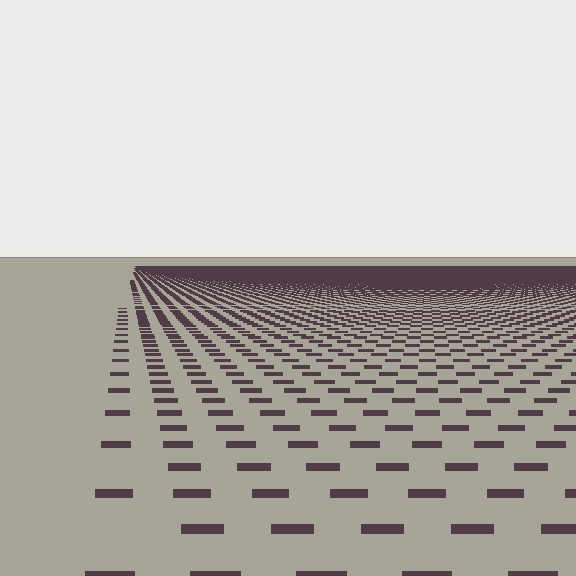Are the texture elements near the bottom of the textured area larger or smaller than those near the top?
Larger. Near the bottom, elements are closer to the viewer and appear at a bigger on-screen size.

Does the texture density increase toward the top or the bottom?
Density increases toward the top.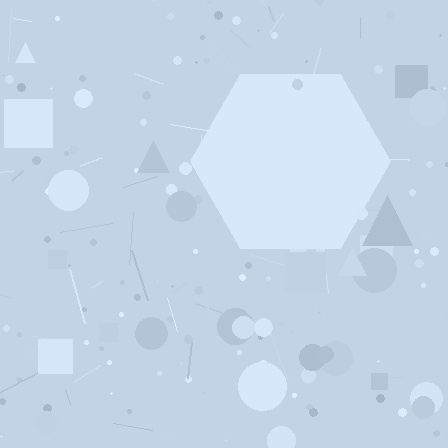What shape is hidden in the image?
A hexagon is hidden in the image.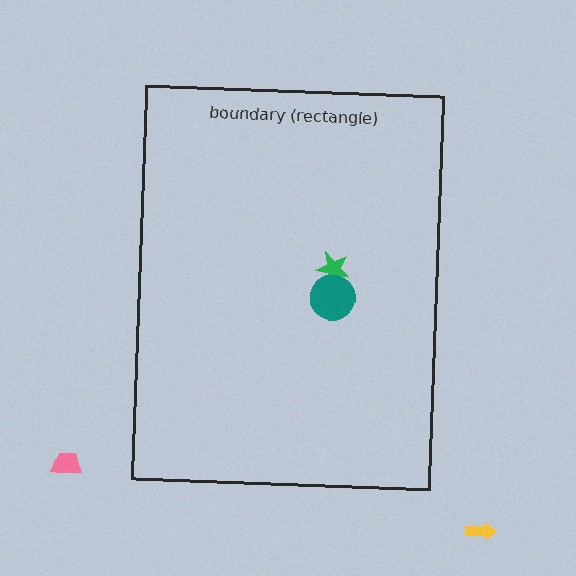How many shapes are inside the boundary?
2 inside, 2 outside.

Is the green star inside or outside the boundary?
Inside.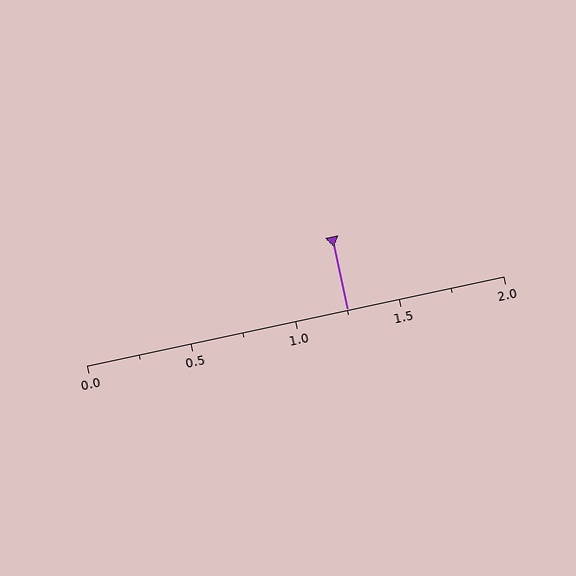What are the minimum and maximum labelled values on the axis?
The axis runs from 0.0 to 2.0.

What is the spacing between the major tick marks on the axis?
The major ticks are spaced 0.5 apart.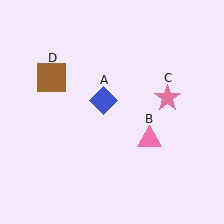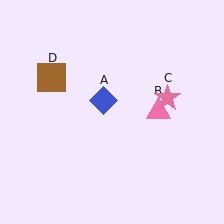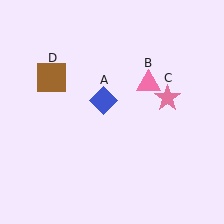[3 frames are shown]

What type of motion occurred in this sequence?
The pink triangle (object B) rotated counterclockwise around the center of the scene.